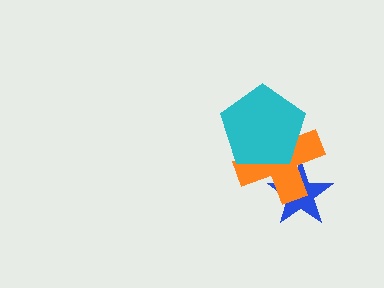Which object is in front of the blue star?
The orange cross is in front of the blue star.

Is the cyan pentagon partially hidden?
No, no other shape covers it.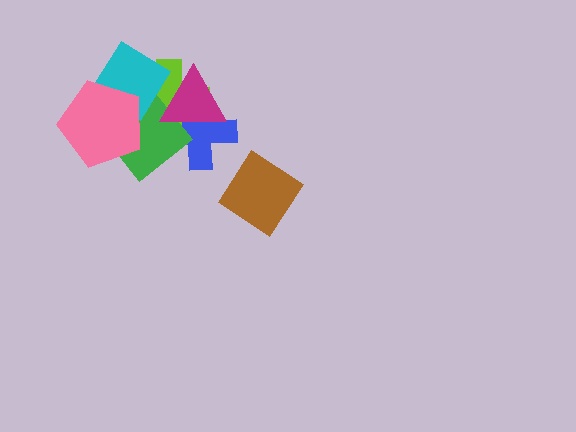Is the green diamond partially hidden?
Yes, it is partially covered by another shape.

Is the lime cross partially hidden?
Yes, it is partially covered by another shape.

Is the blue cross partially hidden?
Yes, it is partially covered by another shape.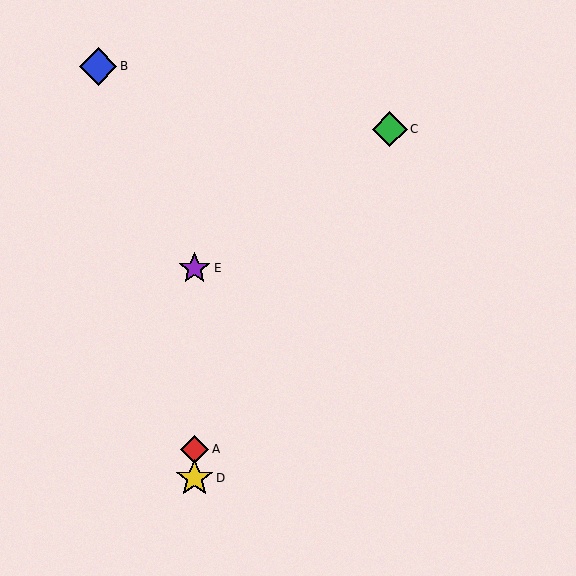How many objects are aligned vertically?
3 objects (A, D, E) are aligned vertically.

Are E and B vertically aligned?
No, E is at x≈195 and B is at x≈98.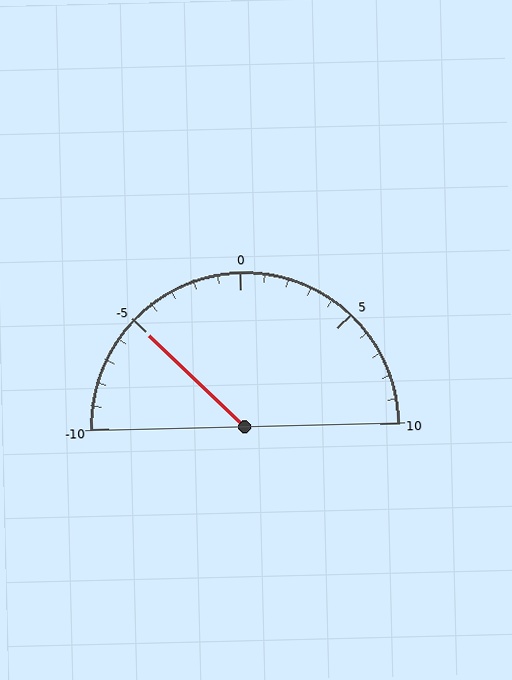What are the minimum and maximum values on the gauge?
The gauge ranges from -10 to 10.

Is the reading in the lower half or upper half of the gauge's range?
The reading is in the lower half of the range (-10 to 10).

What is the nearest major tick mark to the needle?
The nearest major tick mark is -5.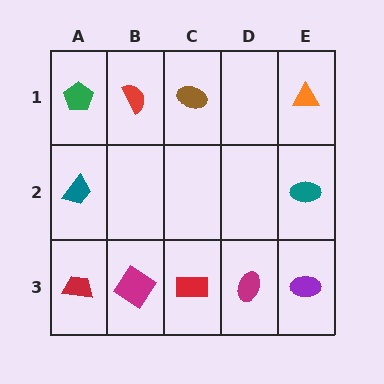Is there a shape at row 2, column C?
No, that cell is empty.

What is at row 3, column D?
A magenta ellipse.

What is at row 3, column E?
A purple ellipse.